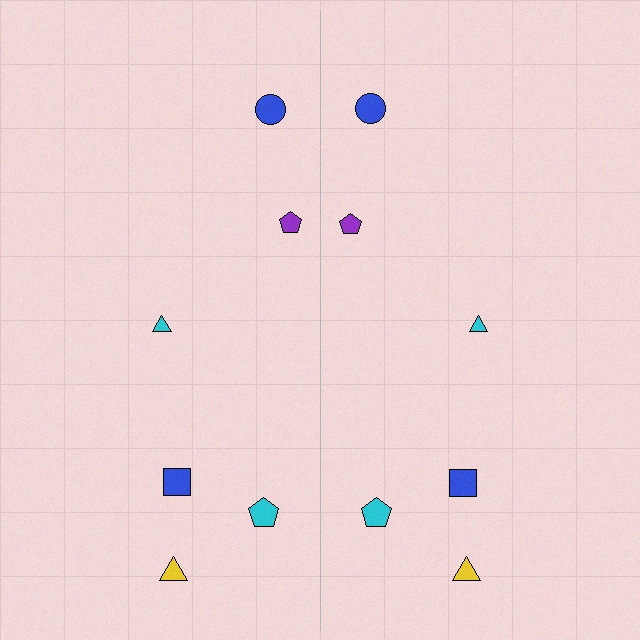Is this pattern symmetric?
Yes, this pattern has bilateral (reflection) symmetry.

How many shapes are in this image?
There are 12 shapes in this image.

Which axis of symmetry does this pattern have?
The pattern has a vertical axis of symmetry running through the center of the image.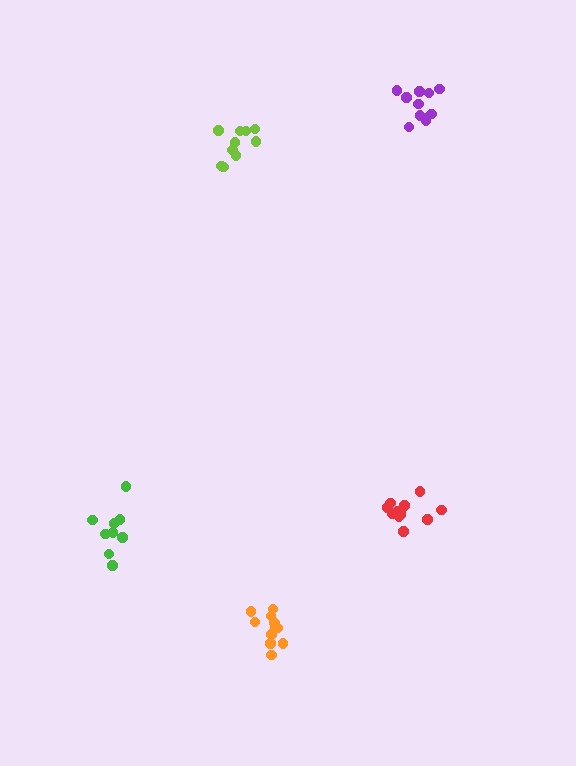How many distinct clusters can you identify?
There are 5 distinct clusters.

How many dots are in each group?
Group 1: 10 dots, Group 2: 11 dots, Group 3: 11 dots, Group 4: 12 dots, Group 5: 9 dots (53 total).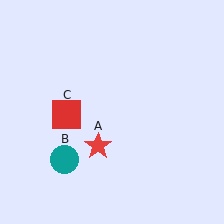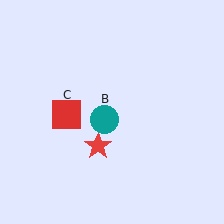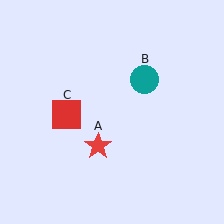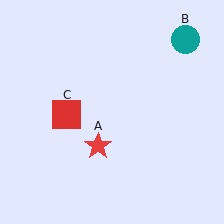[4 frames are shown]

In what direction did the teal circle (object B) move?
The teal circle (object B) moved up and to the right.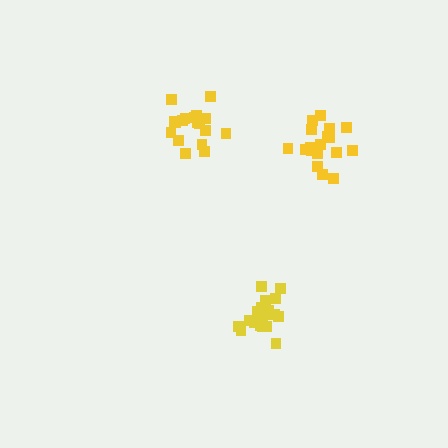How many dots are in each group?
Group 1: 20 dots, Group 2: 20 dots, Group 3: 18 dots (58 total).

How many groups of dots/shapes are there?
There are 3 groups.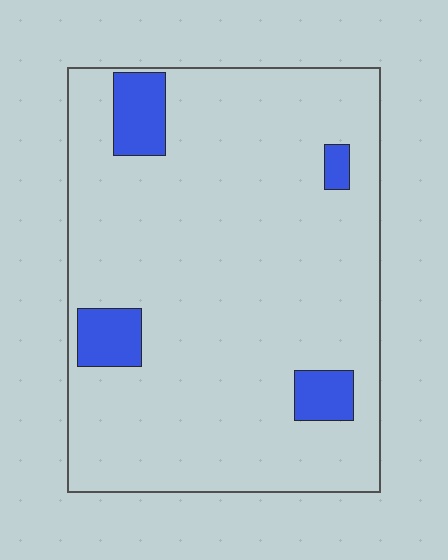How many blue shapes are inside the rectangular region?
4.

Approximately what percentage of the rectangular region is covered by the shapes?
Approximately 10%.